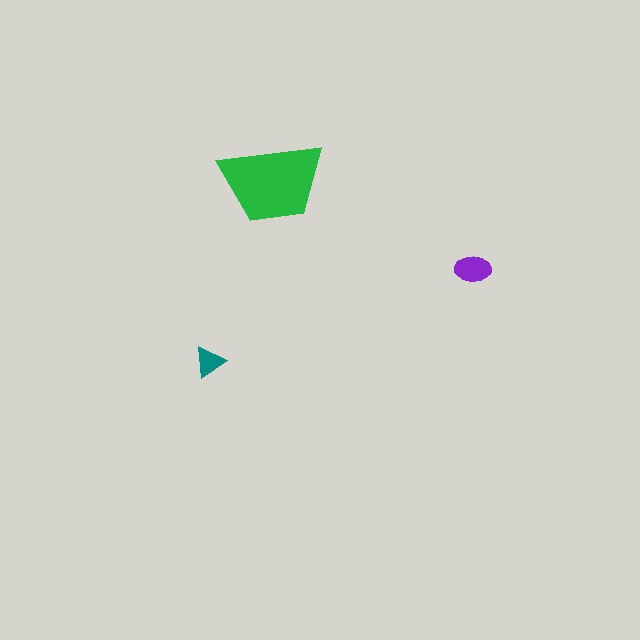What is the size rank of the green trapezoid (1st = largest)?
1st.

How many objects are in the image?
There are 3 objects in the image.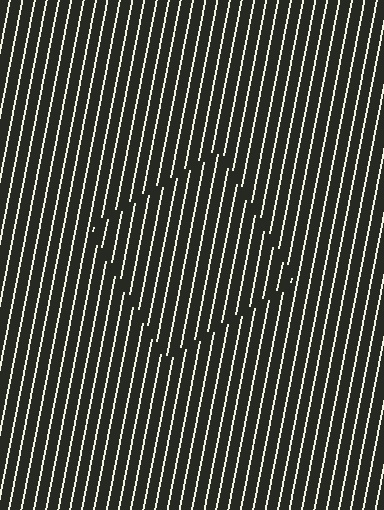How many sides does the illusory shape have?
4 sides — the line-ends trace a square.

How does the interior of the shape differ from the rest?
The interior of the shape contains the same grating, shifted by half a period — the contour is defined by the phase discontinuity where line-ends from the inner and outer gratings abut.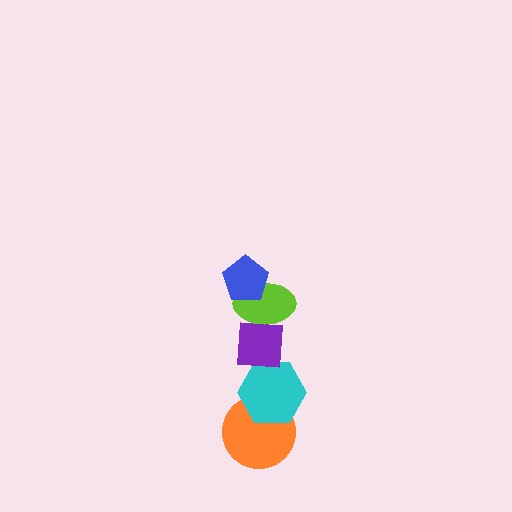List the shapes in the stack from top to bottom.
From top to bottom: the blue pentagon, the lime ellipse, the purple square, the cyan hexagon, the orange circle.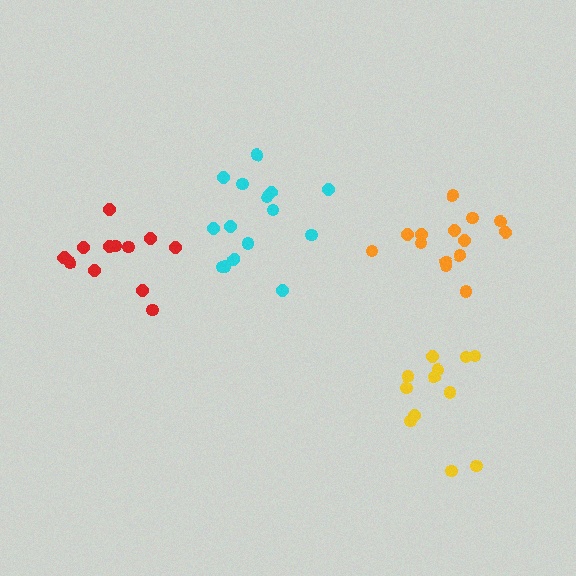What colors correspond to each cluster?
The clusters are colored: cyan, red, orange, yellow.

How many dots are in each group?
Group 1: 15 dots, Group 2: 12 dots, Group 3: 14 dots, Group 4: 12 dots (53 total).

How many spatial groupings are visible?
There are 4 spatial groupings.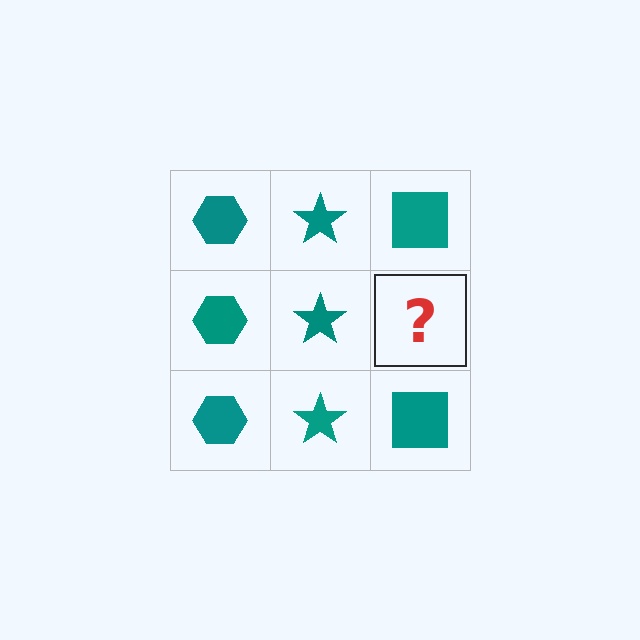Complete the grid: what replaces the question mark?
The question mark should be replaced with a teal square.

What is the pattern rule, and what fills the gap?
The rule is that each column has a consistent shape. The gap should be filled with a teal square.